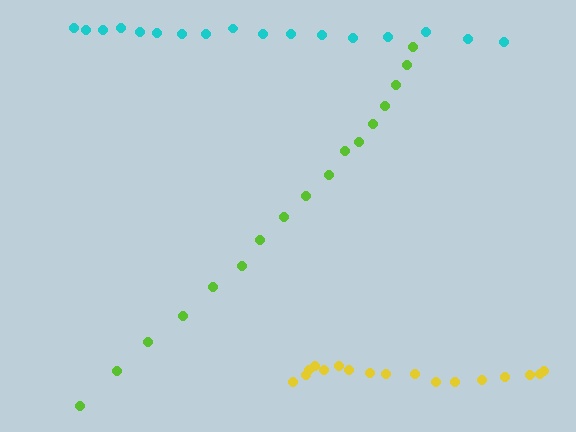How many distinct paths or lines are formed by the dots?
There are 3 distinct paths.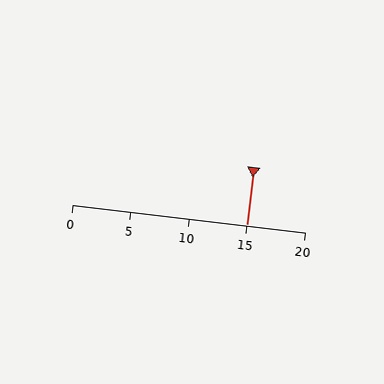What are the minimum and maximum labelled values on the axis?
The axis runs from 0 to 20.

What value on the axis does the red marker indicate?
The marker indicates approximately 15.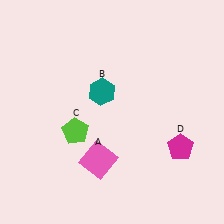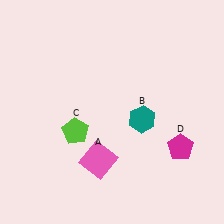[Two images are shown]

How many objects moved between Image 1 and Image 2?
1 object moved between the two images.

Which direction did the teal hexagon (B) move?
The teal hexagon (B) moved right.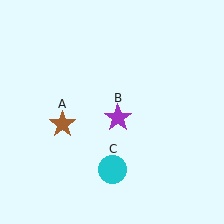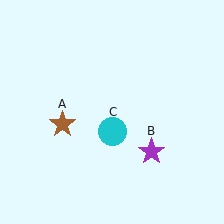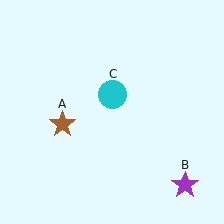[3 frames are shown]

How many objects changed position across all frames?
2 objects changed position: purple star (object B), cyan circle (object C).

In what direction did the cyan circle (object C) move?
The cyan circle (object C) moved up.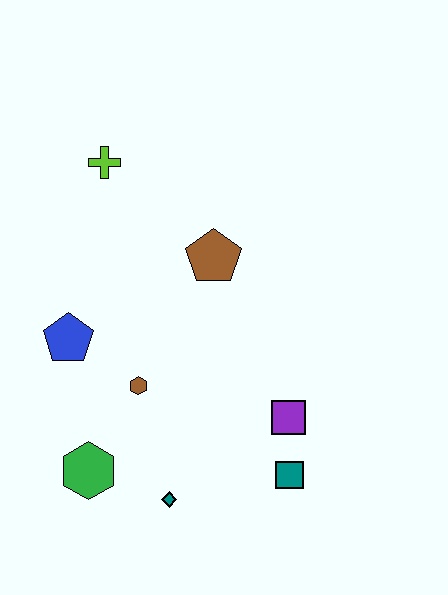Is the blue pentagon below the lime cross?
Yes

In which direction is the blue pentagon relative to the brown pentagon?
The blue pentagon is to the left of the brown pentagon.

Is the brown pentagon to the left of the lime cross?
No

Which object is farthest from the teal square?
The lime cross is farthest from the teal square.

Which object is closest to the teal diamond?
The green hexagon is closest to the teal diamond.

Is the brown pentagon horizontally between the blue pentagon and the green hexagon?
No